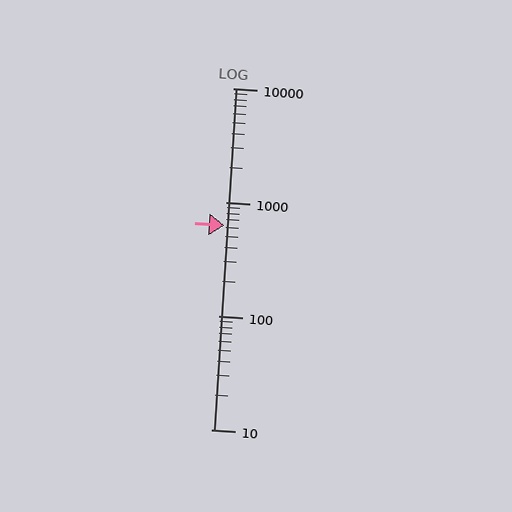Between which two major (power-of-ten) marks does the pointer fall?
The pointer is between 100 and 1000.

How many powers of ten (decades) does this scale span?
The scale spans 3 decades, from 10 to 10000.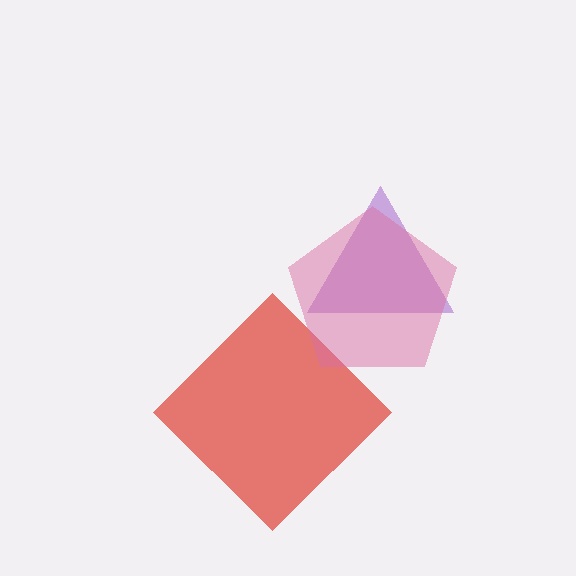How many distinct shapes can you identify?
There are 3 distinct shapes: a red diamond, a purple triangle, a pink pentagon.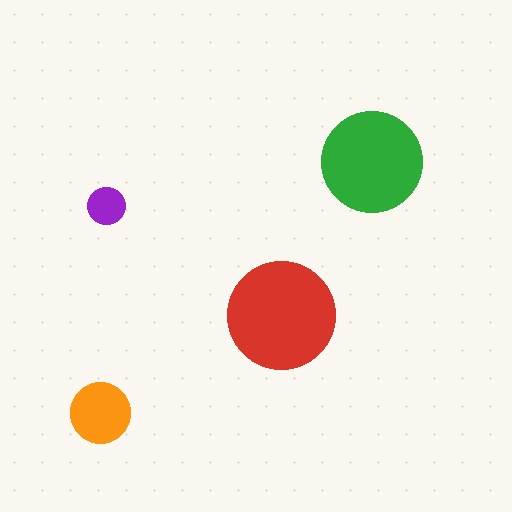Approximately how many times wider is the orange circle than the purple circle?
About 1.5 times wider.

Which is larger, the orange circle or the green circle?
The green one.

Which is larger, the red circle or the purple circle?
The red one.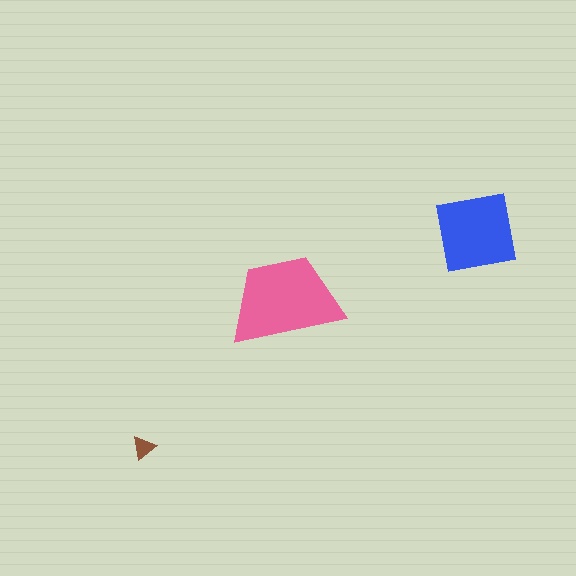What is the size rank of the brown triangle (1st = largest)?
3rd.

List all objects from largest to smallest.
The pink trapezoid, the blue square, the brown triangle.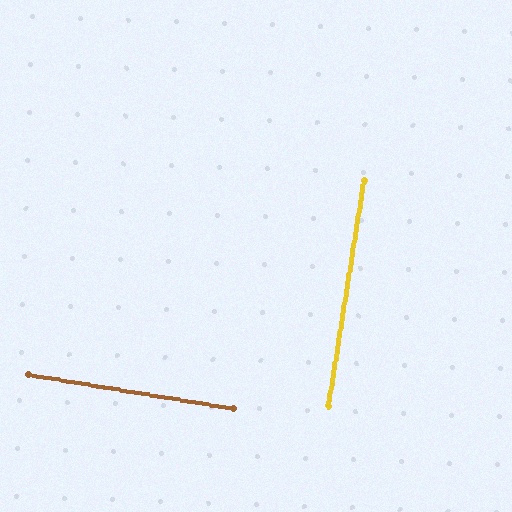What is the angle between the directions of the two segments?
Approximately 89 degrees.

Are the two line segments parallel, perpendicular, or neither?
Perpendicular — they meet at approximately 89°.